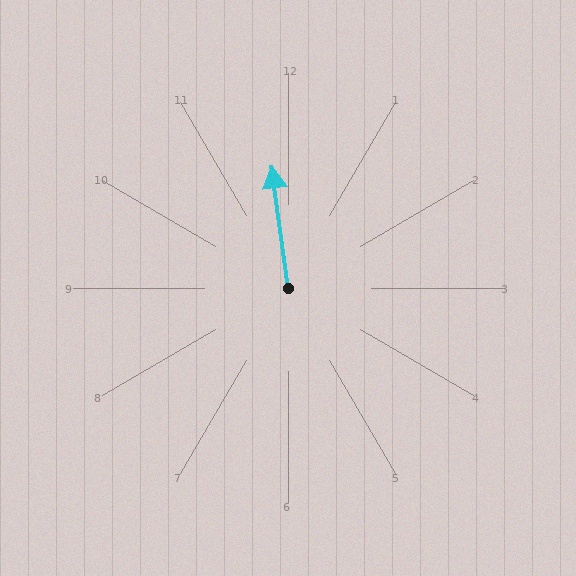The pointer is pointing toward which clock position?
Roughly 12 o'clock.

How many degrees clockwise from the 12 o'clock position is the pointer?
Approximately 353 degrees.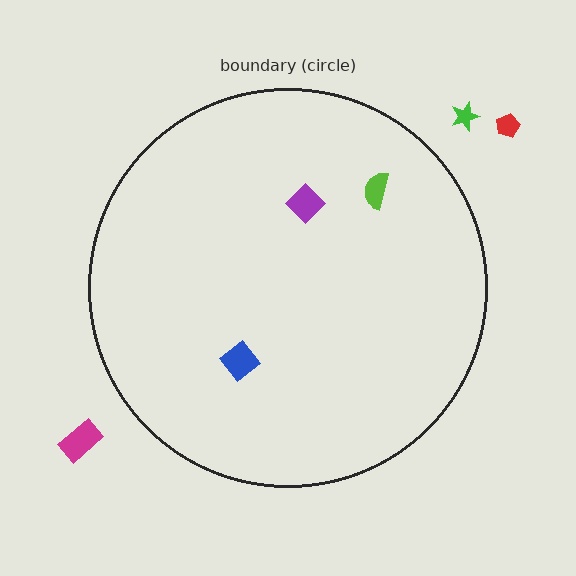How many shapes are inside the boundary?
3 inside, 3 outside.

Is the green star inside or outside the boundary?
Outside.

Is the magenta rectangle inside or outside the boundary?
Outside.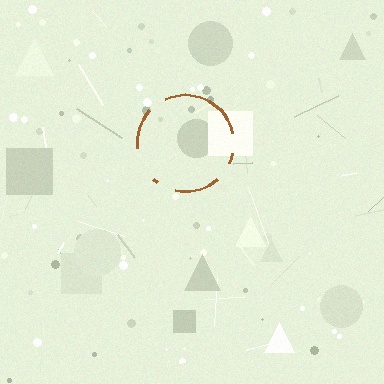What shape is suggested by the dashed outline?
The dashed outline suggests a circle.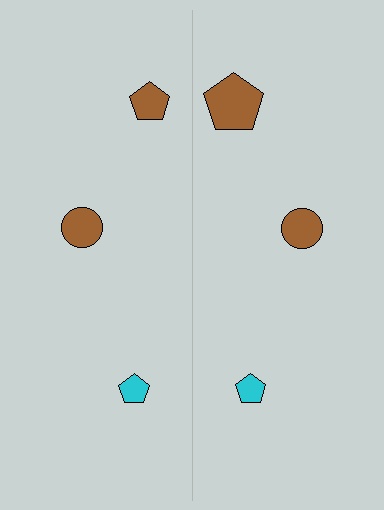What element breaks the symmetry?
The brown pentagon on the right side has a different size than its mirror counterpart.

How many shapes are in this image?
There are 6 shapes in this image.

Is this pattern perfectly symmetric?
No, the pattern is not perfectly symmetric. The brown pentagon on the right side has a different size than its mirror counterpart.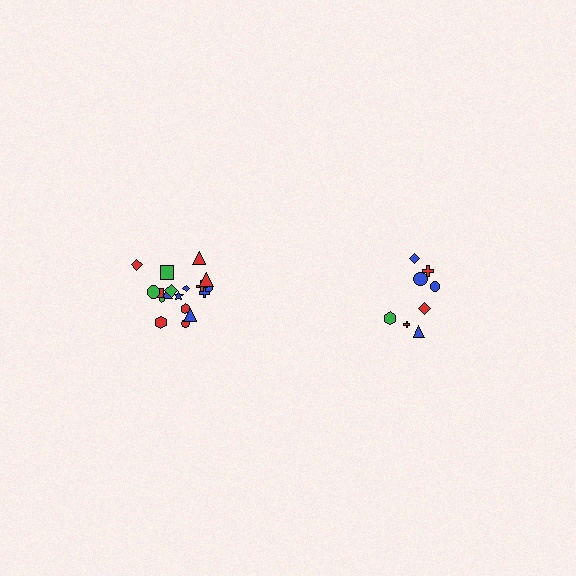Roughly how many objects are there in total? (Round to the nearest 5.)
Roughly 25 objects in total.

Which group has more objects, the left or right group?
The left group.